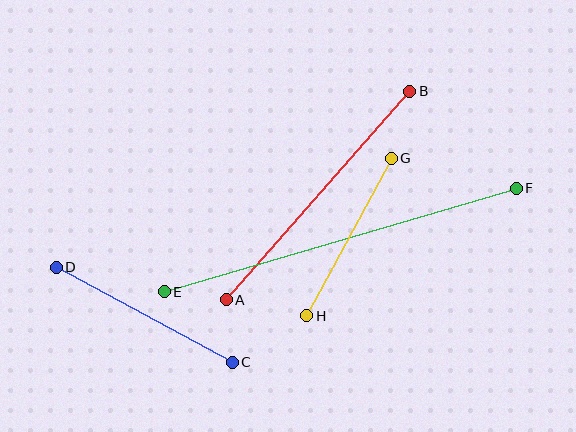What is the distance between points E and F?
The distance is approximately 367 pixels.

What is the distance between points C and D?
The distance is approximately 200 pixels.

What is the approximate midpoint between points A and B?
The midpoint is at approximately (318, 195) pixels.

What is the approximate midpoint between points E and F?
The midpoint is at approximately (340, 240) pixels.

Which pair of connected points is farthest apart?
Points E and F are farthest apart.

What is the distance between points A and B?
The distance is approximately 277 pixels.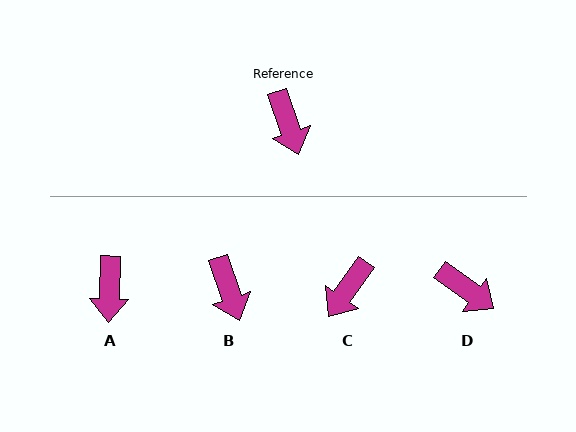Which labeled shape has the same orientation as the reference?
B.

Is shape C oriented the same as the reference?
No, it is off by about 54 degrees.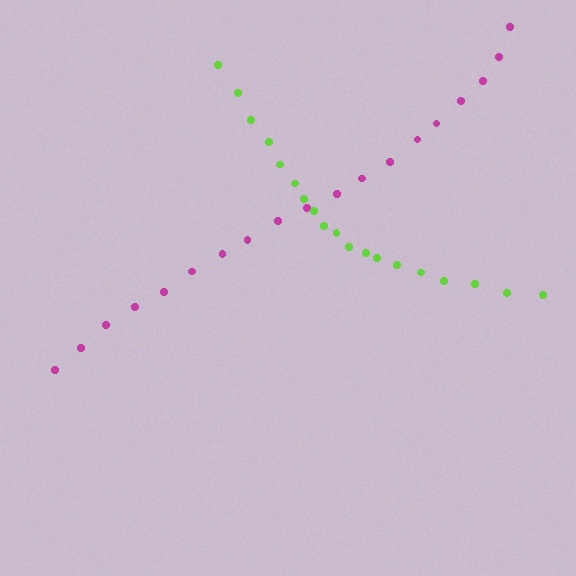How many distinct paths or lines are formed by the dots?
There are 2 distinct paths.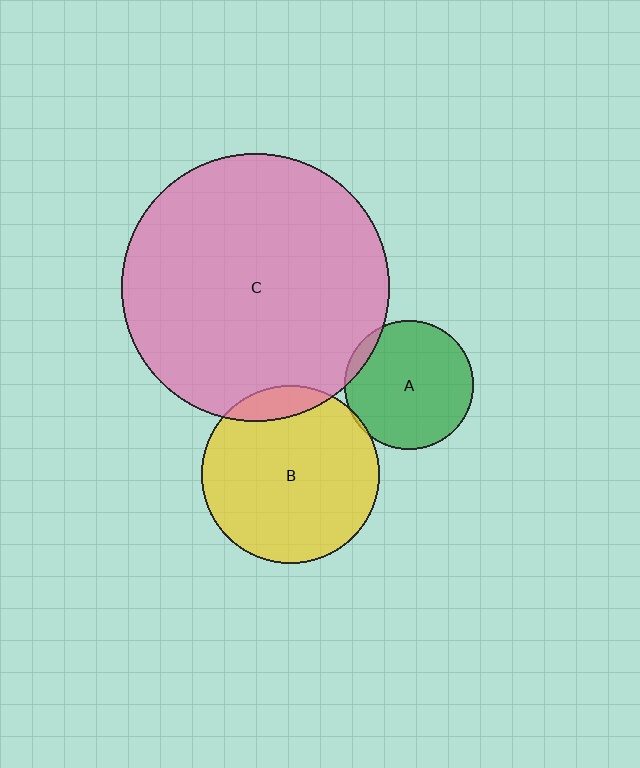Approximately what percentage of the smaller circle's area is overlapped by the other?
Approximately 10%.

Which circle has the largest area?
Circle C (pink).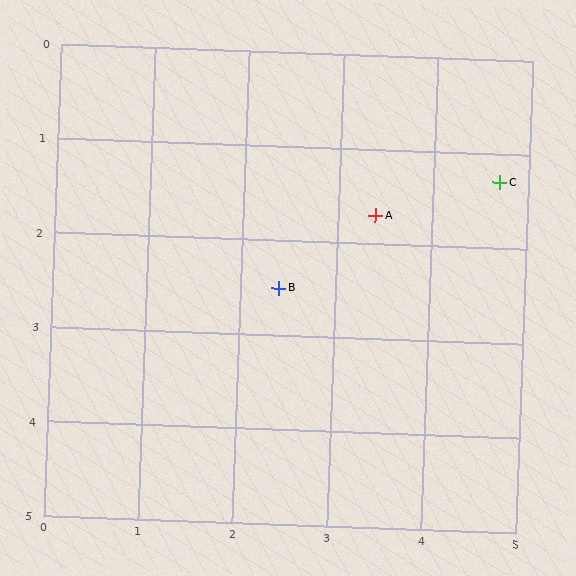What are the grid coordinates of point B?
Point B is at approximately (2.4, 2.5).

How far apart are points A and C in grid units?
Points A and C are about 1.4 grid units apart.